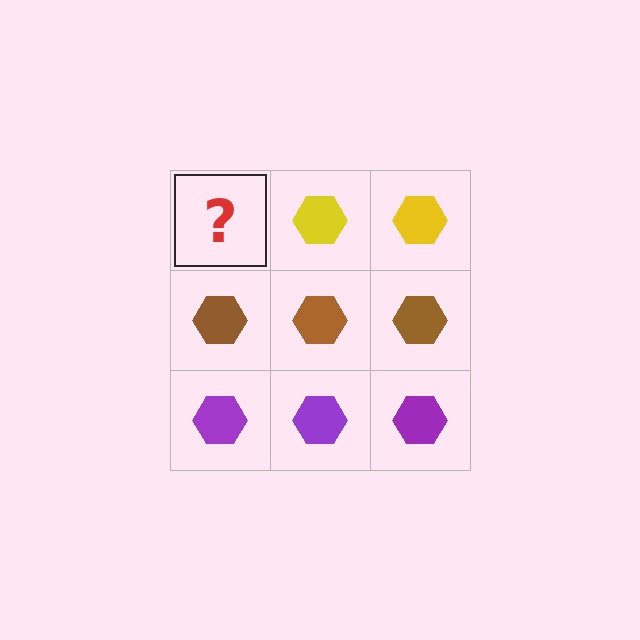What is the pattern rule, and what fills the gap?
The rule is that each row has a consistent color. The gap should be filled with a yellow hexagon.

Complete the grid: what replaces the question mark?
The question mark should be replaced with a yellow hexagon.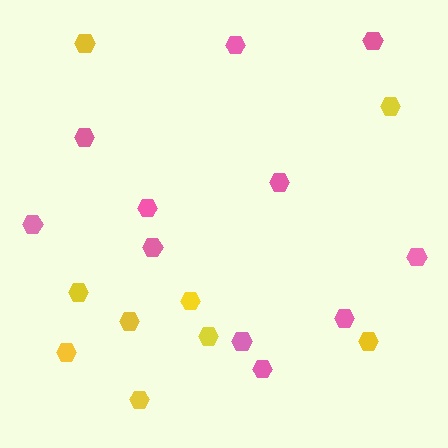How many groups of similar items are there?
There are 2 groups: one group of pink hexagons (11) and one group of yellow hexagons (9).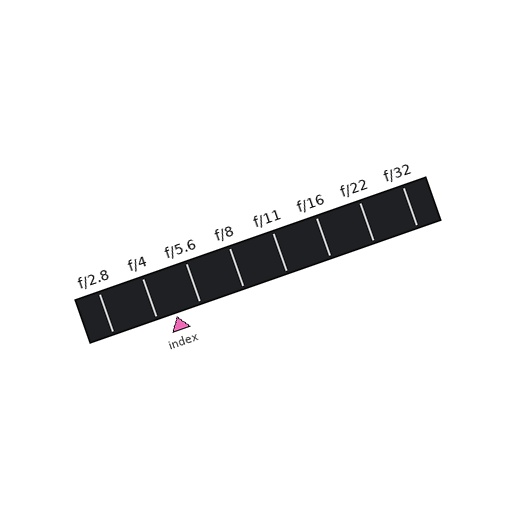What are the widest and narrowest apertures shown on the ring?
The widest aperture shown is f/2.8 and the narrowest is f/32.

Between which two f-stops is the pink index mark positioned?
The index mark is between f/4 and f/5.6.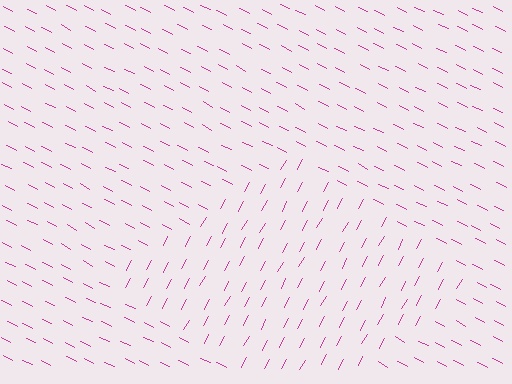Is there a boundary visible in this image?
Yes, there is a texture boundary formed by a change in line orientation.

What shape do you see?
I see a diamond.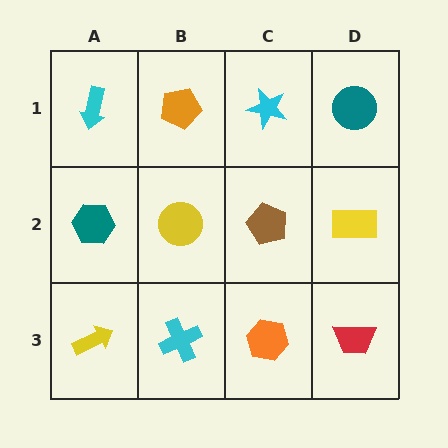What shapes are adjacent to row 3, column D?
A yellow rectangle (row 2, column D), an orange hexagon (row 3, column C).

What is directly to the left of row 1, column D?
A cyan star.